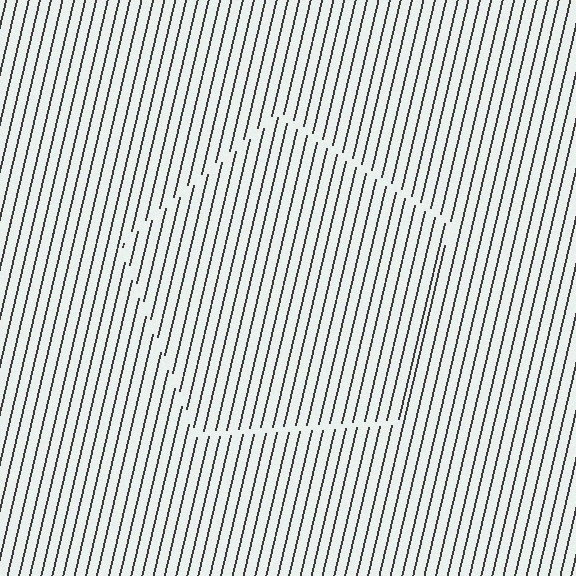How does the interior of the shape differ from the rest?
The interior of the shape contains the same grating, shifted by half a period — the contour is defined by the phase discontinuity where line-ends from the inner and outer gratings abut.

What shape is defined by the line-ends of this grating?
An illusory pentagon. The interior of the shape contains the same grating, shifted by half a period — the contour is defined by the phase discontinuity where line-ends from the inner and outer gratings abut.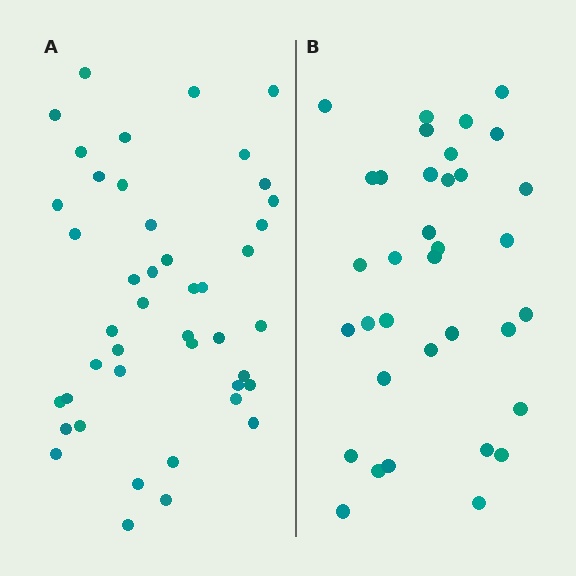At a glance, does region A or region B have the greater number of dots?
Region A (the left region) has more dots.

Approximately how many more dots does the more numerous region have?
Region A has roughly 8 or so more dots than region B.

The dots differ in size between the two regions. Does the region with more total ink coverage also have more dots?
No. Region B has more total ink coverage because its dots are larger, but region A actually contains more individual dots. Total area can be misleading — the number of items is what matters here.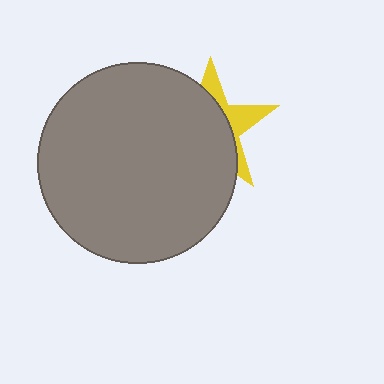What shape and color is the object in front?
The object in front is a gray circle.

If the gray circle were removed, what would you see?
You would see the complete yellow star.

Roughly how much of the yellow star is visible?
A small part of it is visible (roughly 31%).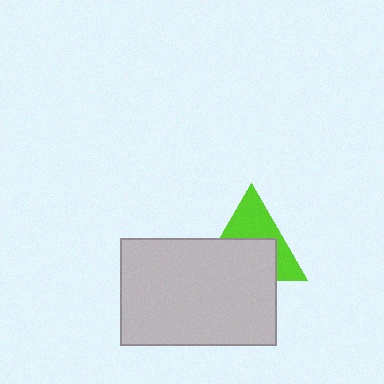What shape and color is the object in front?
The object in front is a light gray rectangle.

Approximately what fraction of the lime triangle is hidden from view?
Roughly 55% of the lime triangle is hidden behind the light gray rectangle.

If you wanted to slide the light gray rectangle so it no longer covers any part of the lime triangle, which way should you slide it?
Slide it down — that is the most direct way to separate the two shapes.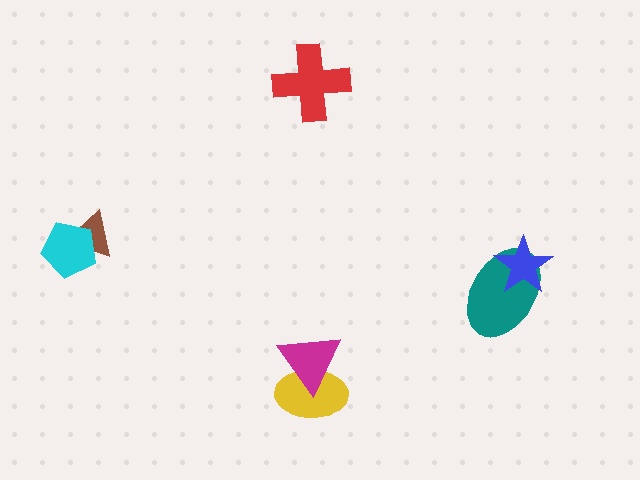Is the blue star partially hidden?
No, no other shape covers it.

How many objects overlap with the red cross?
0 objects overlap with the red cross.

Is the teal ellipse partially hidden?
Yes, it is partially covered by another shape.